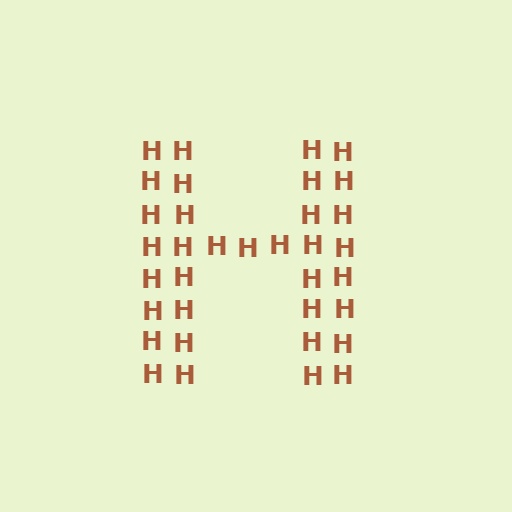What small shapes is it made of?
It is made of small letter H's.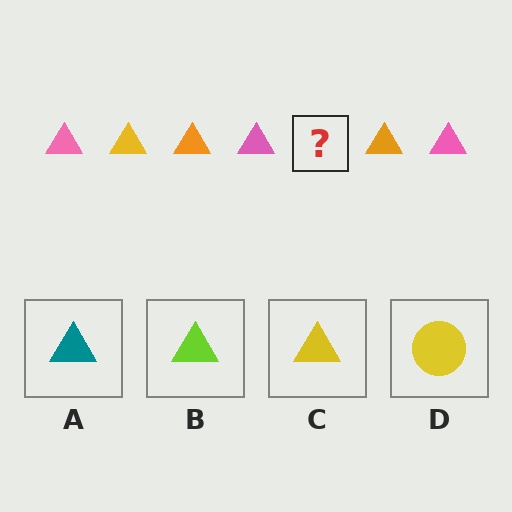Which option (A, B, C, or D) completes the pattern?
C.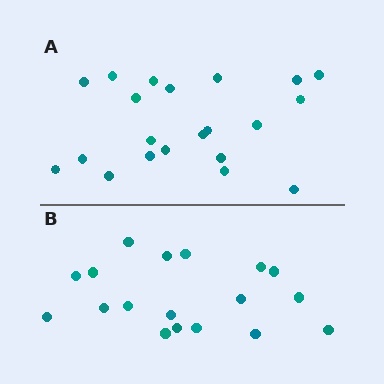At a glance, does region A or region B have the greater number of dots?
Region A (the top region) has more dots.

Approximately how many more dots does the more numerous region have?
Region A has just a few more — roughly 2 or 3 more dots than region B.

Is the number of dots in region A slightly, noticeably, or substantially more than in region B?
Region A has only slightly more — the two regions are fairly close. The ratio is roughly 1.2 to 1.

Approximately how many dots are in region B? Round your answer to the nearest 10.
About 20 dots. (The exact count is 18, which rounds to 20.)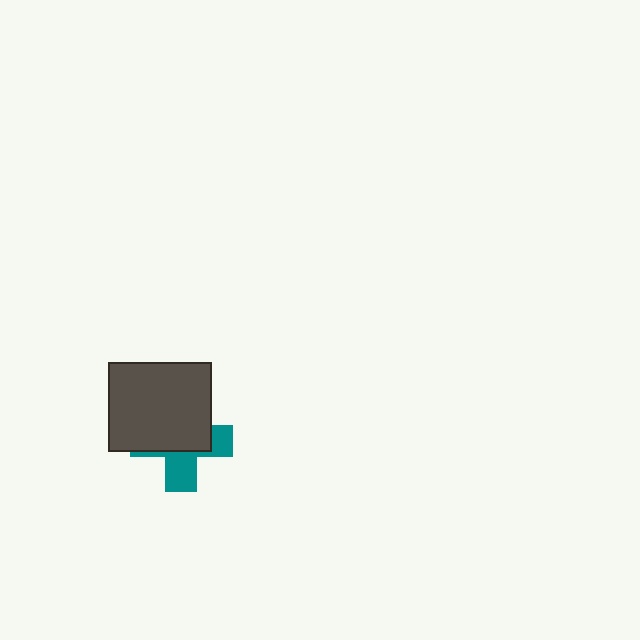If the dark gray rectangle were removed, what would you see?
You would see the complete teal cross.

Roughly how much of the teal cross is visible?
A small part of it is visible (roughly 41%).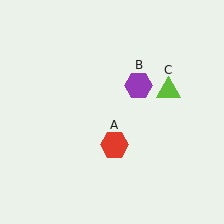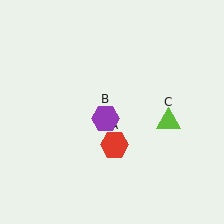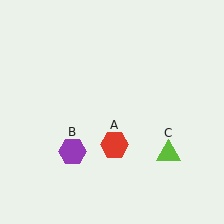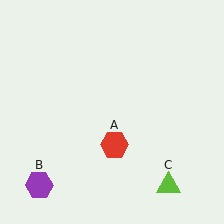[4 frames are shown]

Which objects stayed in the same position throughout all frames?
Red hexagon (object A) remained stationary.